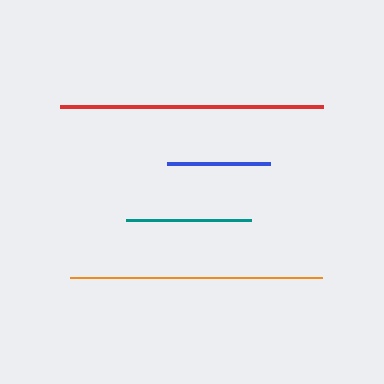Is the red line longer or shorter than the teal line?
The red line is longer than the teal line.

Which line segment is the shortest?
The blue line is the shortest at approximately 103 pixels.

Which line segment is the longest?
The red line is the longest at approximately 263 pixels.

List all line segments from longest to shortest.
From longest to shortest: red, orange, teal, blue.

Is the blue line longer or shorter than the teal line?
The teal line is longer than the blue line.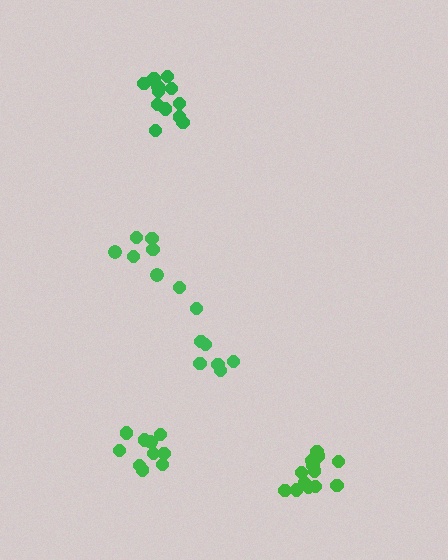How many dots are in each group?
Group 1: 12 dots, Group 2: 7 dots, Group 3: 10 dots, Group 4: 13 dots, Group 5: 7 dots (49 total).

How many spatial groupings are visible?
There are 5 spatial groupings.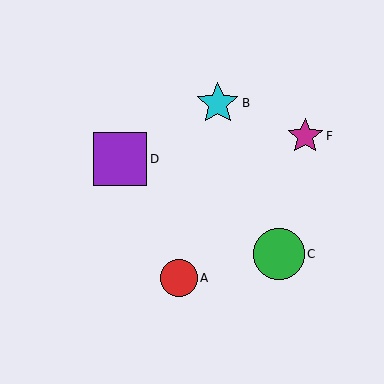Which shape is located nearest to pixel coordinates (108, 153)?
The purple square (labeled D) at (120, 159) is nearest to that location.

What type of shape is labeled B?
Shape B is a cyan star.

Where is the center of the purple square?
The center of the purple square is at (120, 159).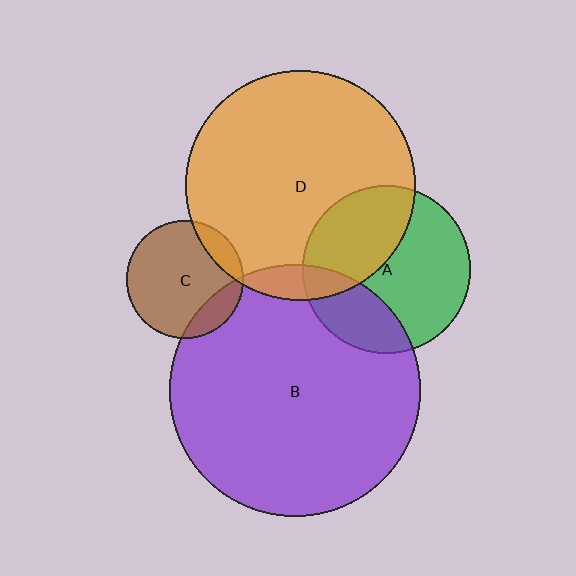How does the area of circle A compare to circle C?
Approximately 2.1 times.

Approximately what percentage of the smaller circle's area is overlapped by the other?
Approximately 15%.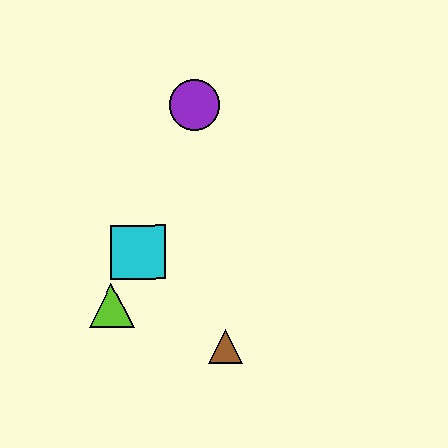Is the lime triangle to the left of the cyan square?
Yes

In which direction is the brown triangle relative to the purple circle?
The brown triangle is below the purple circle.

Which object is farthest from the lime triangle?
The purple circle is farthest from the lime triangle.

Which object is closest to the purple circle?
The cyan square is closest to the purple circle.